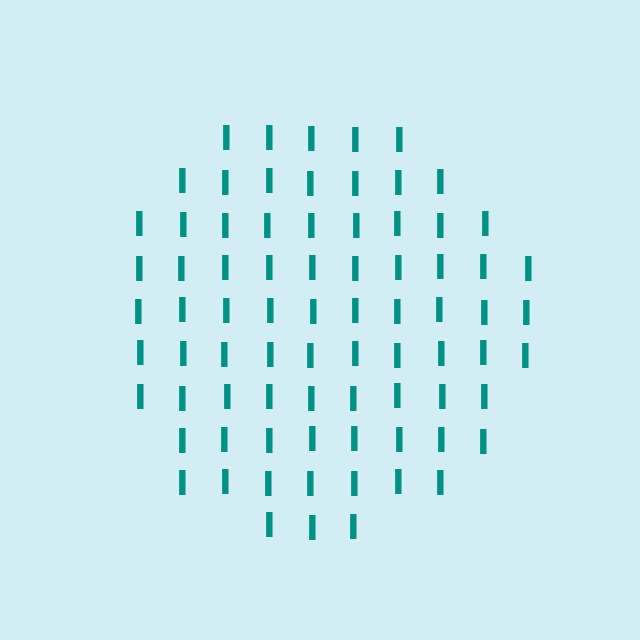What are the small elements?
The small elements are letter I's.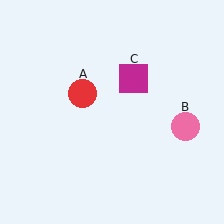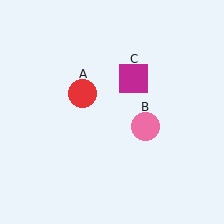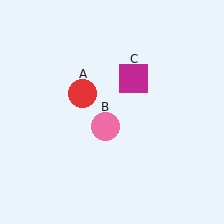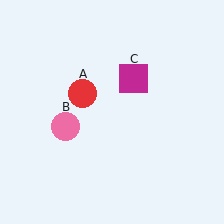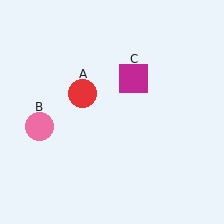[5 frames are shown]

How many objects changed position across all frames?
1 object changed position: pink circle (object B).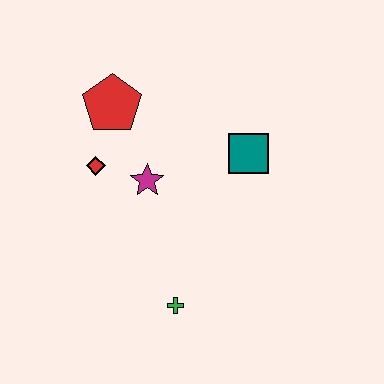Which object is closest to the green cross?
The magenta star is closest to the green cross.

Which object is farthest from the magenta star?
The green cross is farthest from the magenta star.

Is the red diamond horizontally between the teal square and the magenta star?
No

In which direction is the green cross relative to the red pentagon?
The green cross is below the red pentagon.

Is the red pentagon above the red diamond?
Yes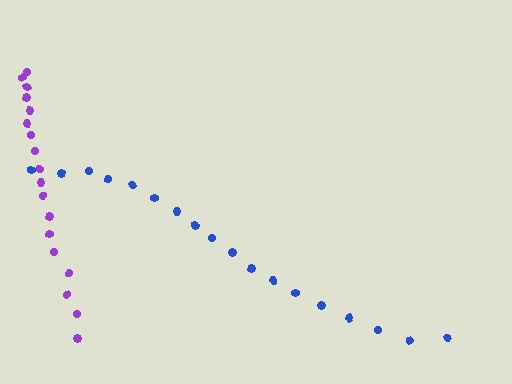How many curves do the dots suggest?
There are 2 distinct paths.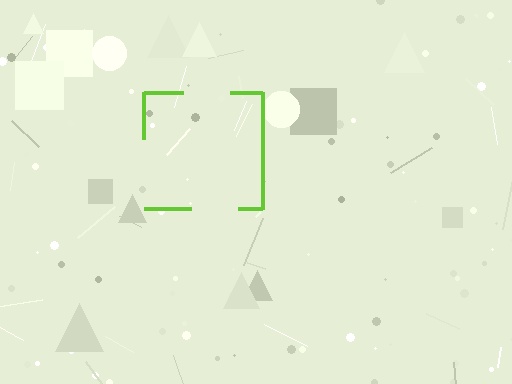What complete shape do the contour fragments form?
The contour fragments form a square.